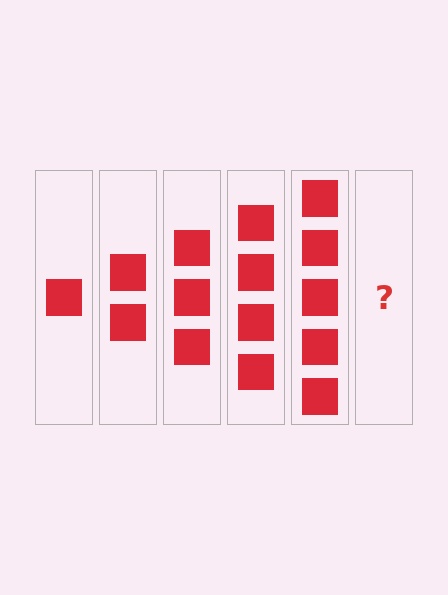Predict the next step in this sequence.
The next step is 6 squares.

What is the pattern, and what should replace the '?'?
The pattern is that each step adds one more square. The '?' should be 6 squares.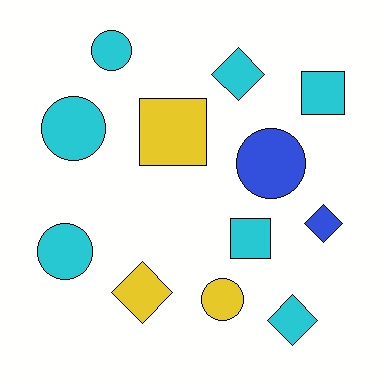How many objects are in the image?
There are 12 objects.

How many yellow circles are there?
There is 1 yellow circle.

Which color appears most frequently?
Cyan, with 7 objects.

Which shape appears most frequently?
Circle, with 5 objects.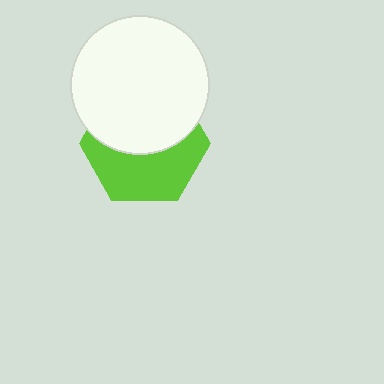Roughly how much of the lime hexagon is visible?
About half of it is visible (roughly 49%).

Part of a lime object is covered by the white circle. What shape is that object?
It is a hexagon.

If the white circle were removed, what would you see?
You would see the complete lime hexagon.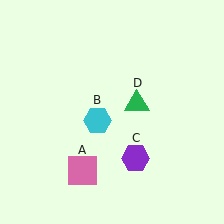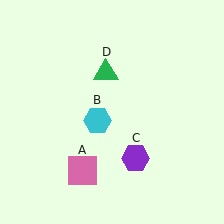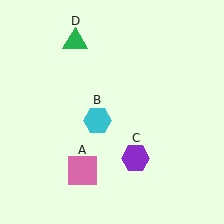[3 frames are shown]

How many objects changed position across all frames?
1 object changed position: green triangle (object D).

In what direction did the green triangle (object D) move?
The green triangle (object D) moved up and to the left.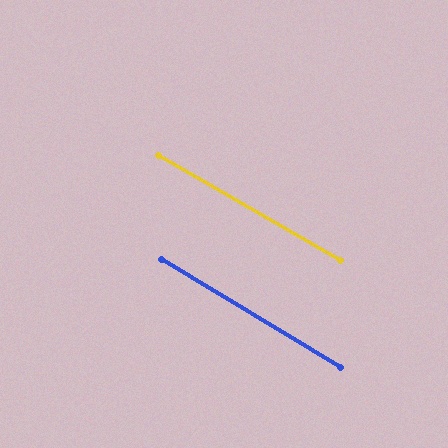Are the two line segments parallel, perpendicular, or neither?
Parallel — their directions differ by only 1.1°.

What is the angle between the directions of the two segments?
Approximately 1 degree.